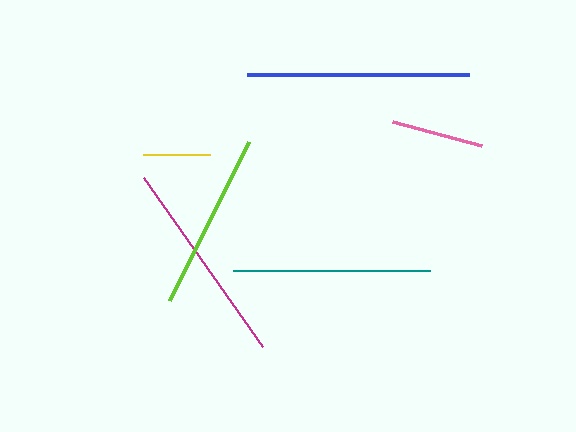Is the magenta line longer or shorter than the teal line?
The magenta line is longer than the teal line.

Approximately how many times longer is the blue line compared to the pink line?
The blue line is approximately 2.4 times the length of the pink line.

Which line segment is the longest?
The blue line is the longest at approximately 222 pixels.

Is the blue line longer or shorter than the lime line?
The blue line is longer than the lime line.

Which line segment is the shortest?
The yellow line is the shortest at approximately 67 pixels.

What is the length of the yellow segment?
The yellow segment is approximately 67 pixels long.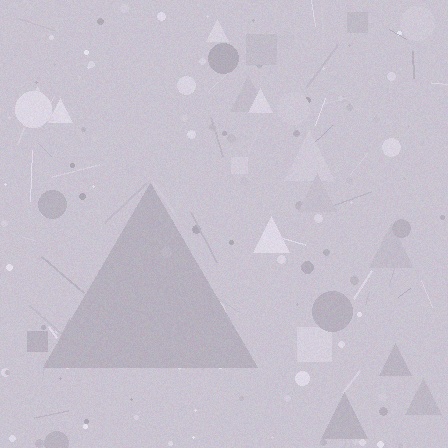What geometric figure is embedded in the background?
A triangle is embedded in the background.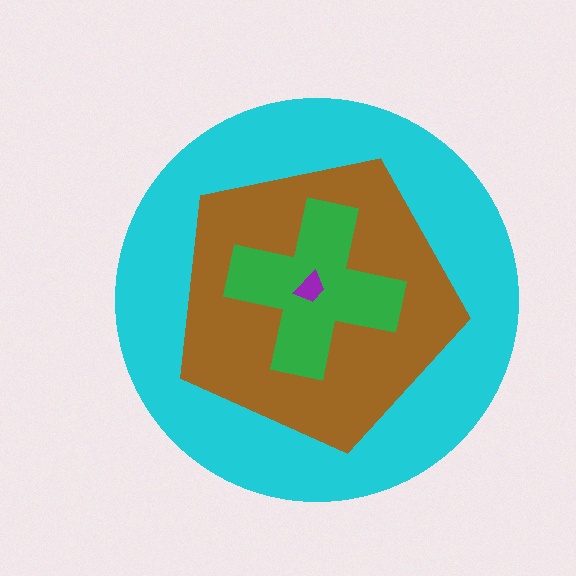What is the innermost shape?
The purple trapezoid.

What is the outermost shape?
The cyan circle.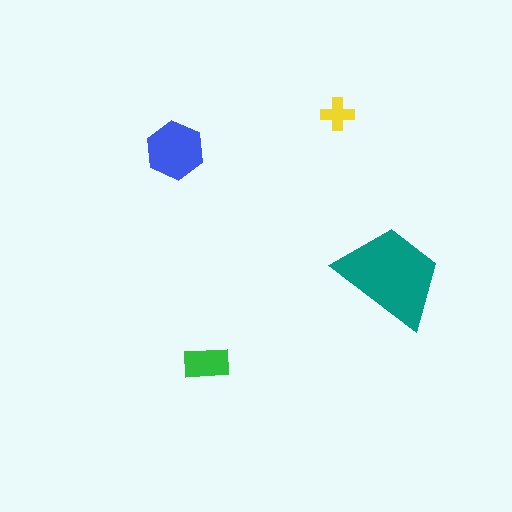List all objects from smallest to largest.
The yellow cross, the green rectangle, the blue hexagon, the teal trapezoid.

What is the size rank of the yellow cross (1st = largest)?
4th.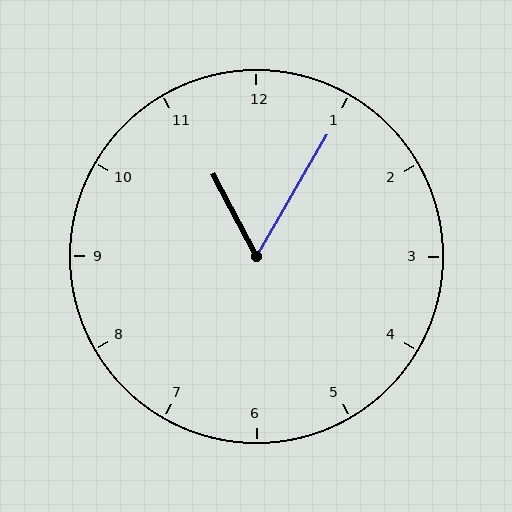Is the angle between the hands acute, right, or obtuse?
It is acute.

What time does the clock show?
11:05.